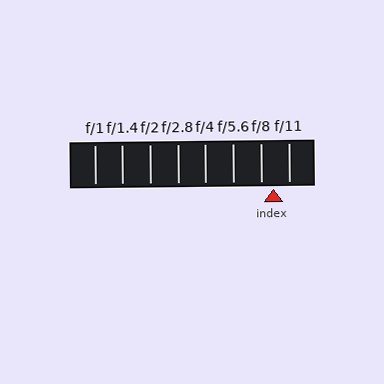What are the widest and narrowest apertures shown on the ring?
The widest aperture shown is f/1 and the narrowest is f/11.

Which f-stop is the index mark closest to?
The index mark is closest to f/8.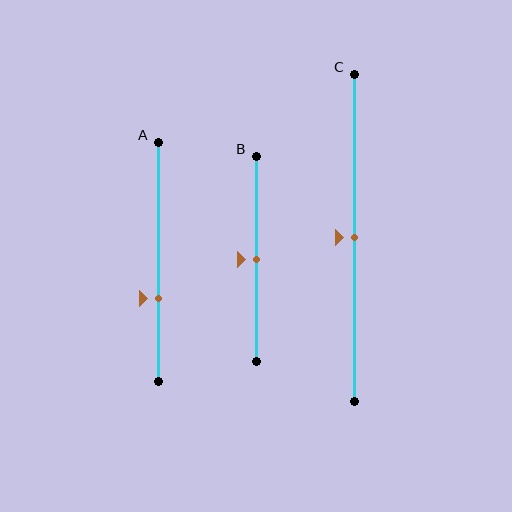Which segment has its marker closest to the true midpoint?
Segment B has its marker closest to the true midpoint.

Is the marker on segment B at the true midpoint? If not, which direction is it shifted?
Yes, the marker on segment B is at the true midpoint.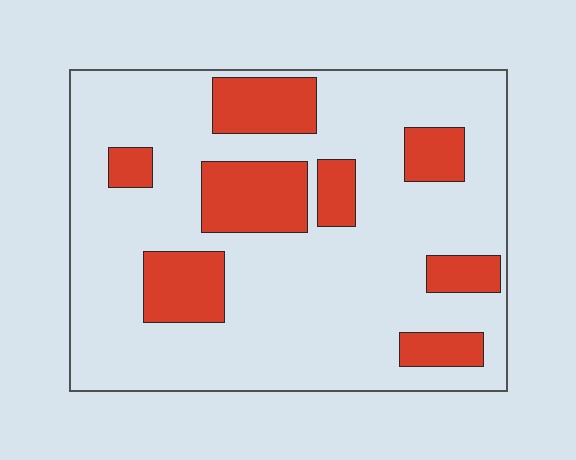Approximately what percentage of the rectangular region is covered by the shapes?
Approximately 25%.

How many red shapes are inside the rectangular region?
8.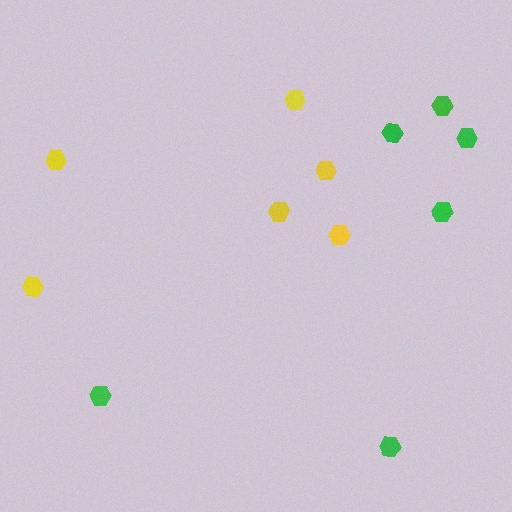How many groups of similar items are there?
There are 2 groups: one group of yellow hexagons (6) and one group of green hexagons (6).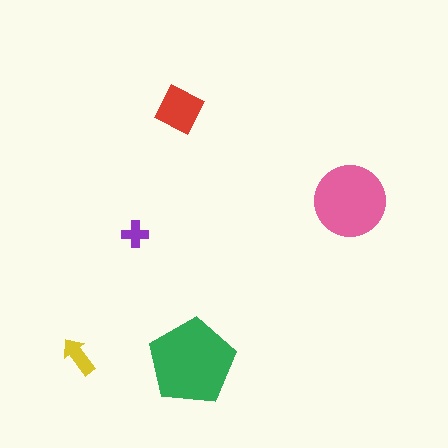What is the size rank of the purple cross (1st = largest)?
5th.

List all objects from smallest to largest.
The purple cross, the yellow arrow, the red diamond, the pink circle, the green pentagon.